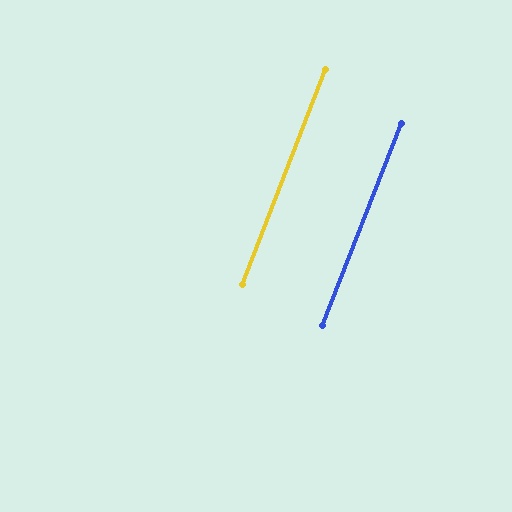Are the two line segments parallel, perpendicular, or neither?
Parallel — their directions differ by only 0.3°.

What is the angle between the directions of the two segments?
Approximately 0 degrees.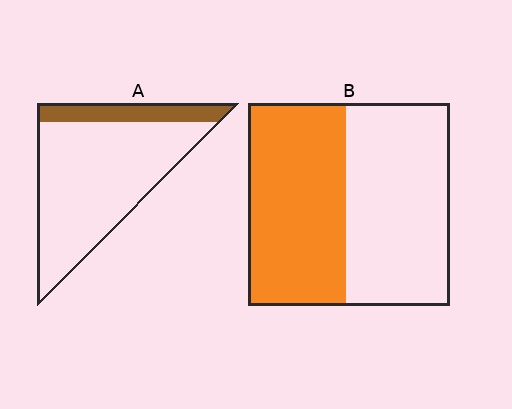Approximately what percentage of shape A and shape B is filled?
A is approximately 20% and B is approximately 50%.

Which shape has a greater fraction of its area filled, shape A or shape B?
Shape B.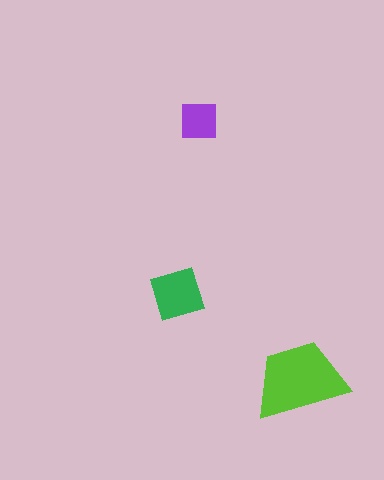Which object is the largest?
The lime trapezoid.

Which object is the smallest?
The purple square.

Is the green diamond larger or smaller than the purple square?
Larger.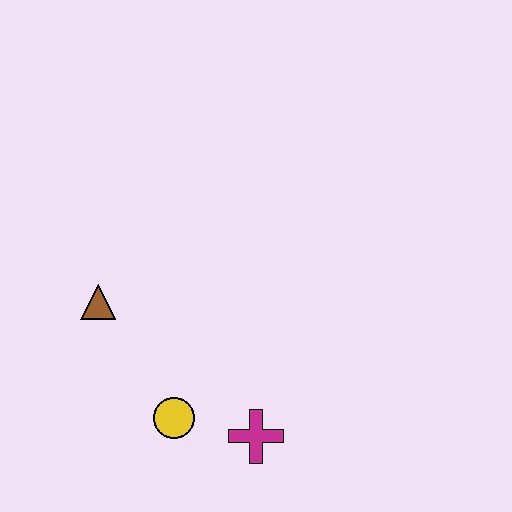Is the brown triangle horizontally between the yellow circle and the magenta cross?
No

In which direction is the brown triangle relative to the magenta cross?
The brown triangle is to the left of the magenta cross.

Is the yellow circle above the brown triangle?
No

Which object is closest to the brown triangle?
The yellow circle is closest to the brown triangle.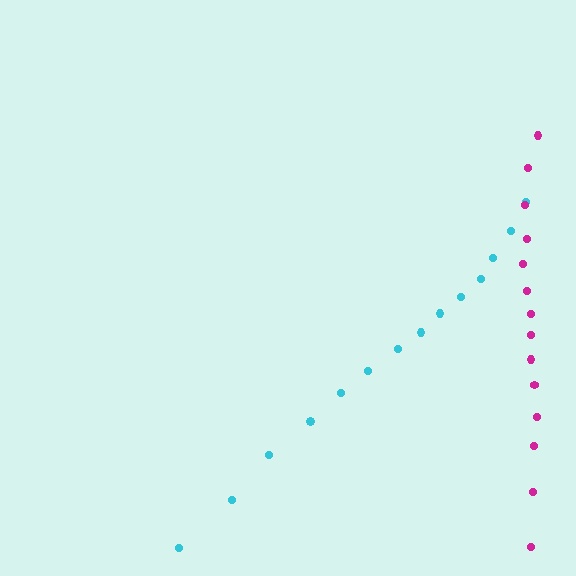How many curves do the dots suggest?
There are 2 distinct paths.